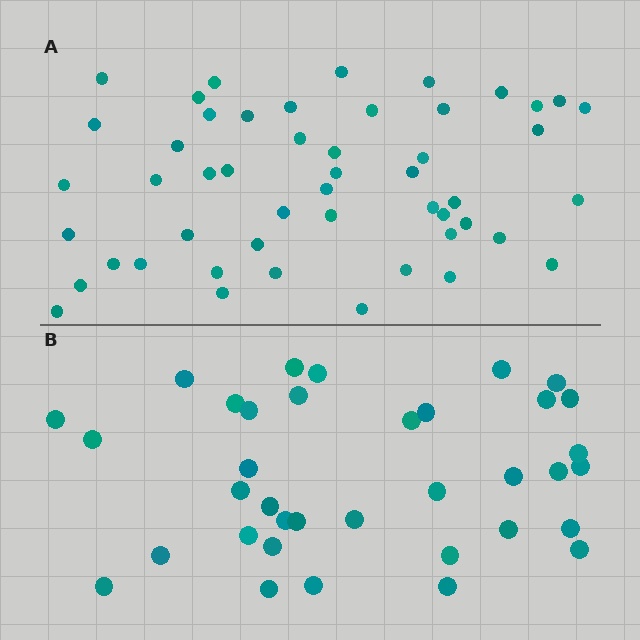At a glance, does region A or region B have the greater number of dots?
Region A (the top region) has more dots.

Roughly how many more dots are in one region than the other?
Region A has approximately 15 more dots than region B.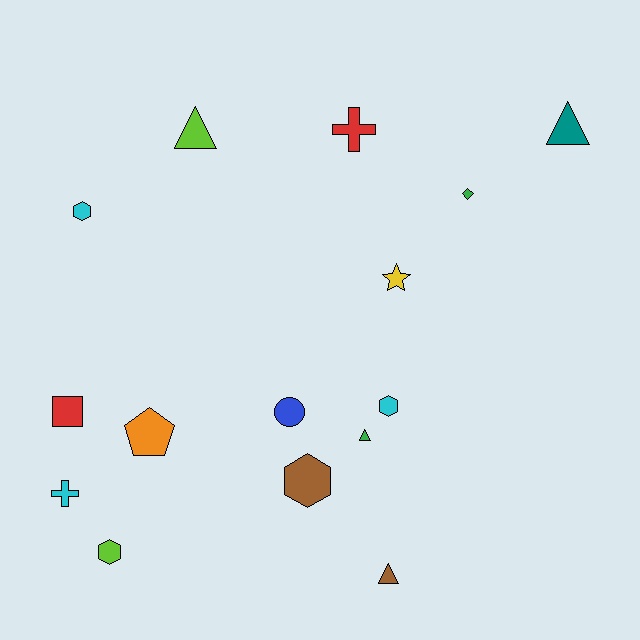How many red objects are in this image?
There are 2 red objects.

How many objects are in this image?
There are 15 objects.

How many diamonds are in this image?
There is 1 diamond.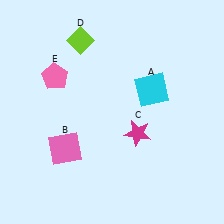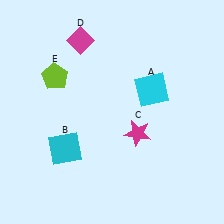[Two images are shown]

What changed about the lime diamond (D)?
In Image 1, D is lime. In Image 2, it changed to magenta.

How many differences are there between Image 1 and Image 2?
There are 3 differences between the two images.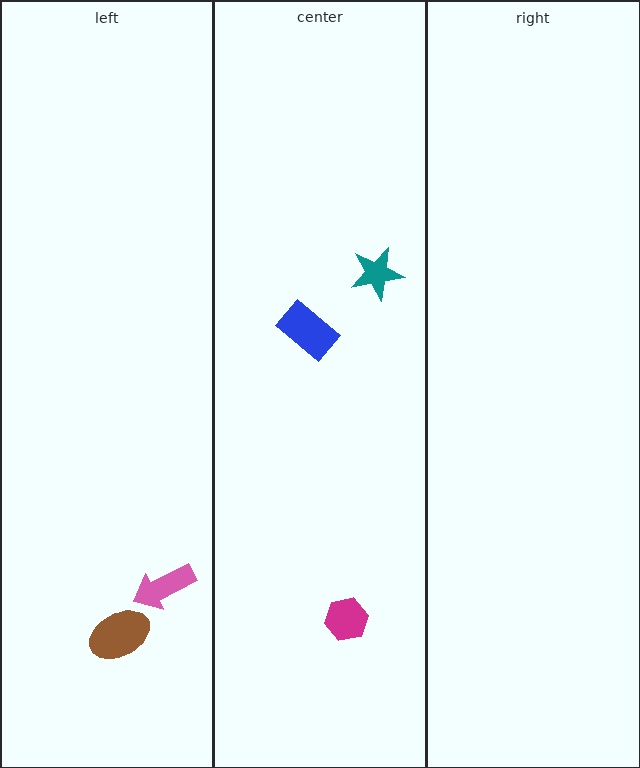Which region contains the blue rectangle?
The center region.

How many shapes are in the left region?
2.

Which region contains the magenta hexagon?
The center region.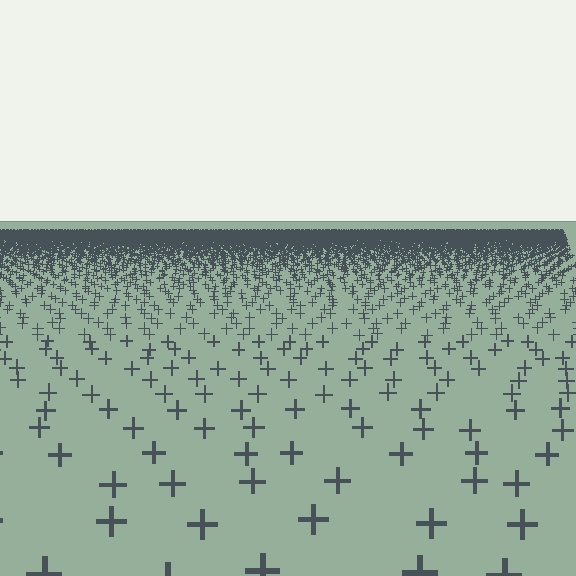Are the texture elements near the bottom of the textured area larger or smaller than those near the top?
Larger. Near the bottom, elements are closer to the viewer and appear at a bigger on-screen size.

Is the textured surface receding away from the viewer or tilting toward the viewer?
The surface is receding away from the viewer. Texture elements get smaller and denser toward the top.